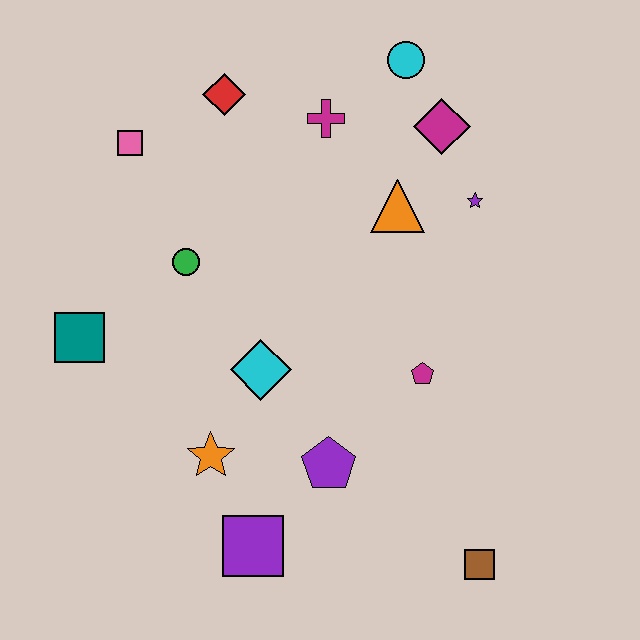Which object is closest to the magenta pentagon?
The purple pentagon is closest to the magenta pentagon.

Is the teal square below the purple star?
Yes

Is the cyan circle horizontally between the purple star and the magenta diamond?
No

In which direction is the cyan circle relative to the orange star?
The cyan circle is above the orange star.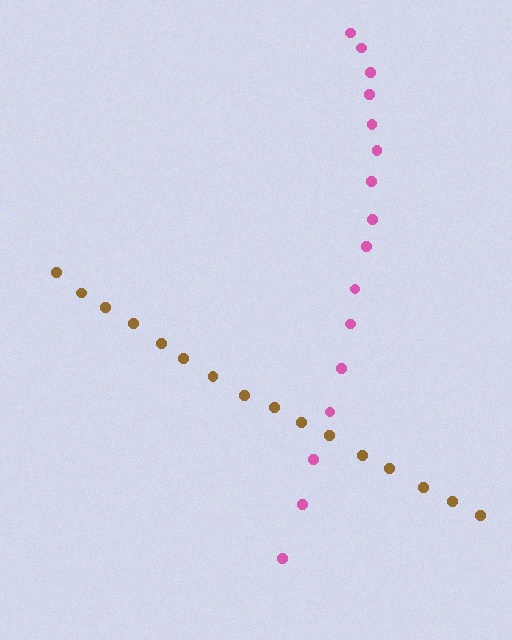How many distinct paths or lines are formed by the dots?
There are 2 distinct paths.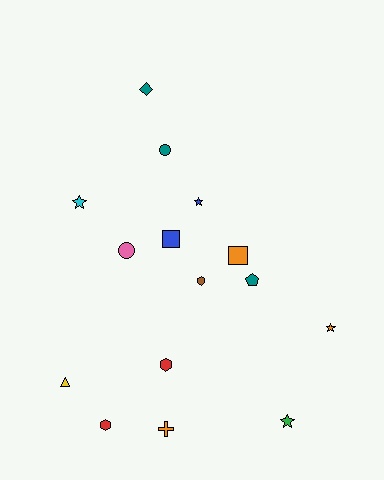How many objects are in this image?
There are 15 objects.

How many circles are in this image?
There are 2 circles.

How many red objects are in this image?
There are 2 red objects.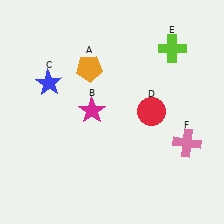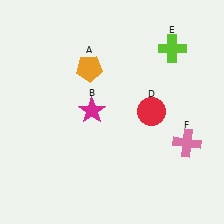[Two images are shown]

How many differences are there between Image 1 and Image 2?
There is 1 difference between the two images.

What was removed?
The blue star (C) was removed in Image 2.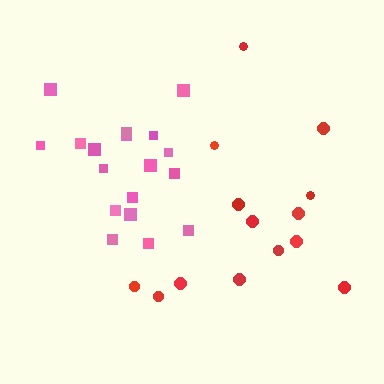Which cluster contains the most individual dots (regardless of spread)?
Pink (19).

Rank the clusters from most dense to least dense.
pink, red.